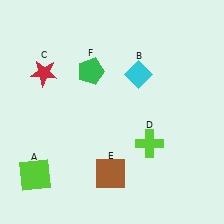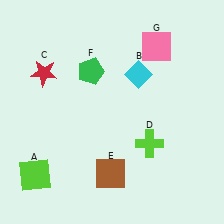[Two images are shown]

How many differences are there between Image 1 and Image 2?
There is 1 difference between the two images.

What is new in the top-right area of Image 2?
A pink square (G) was added in the top-right area of Image 2.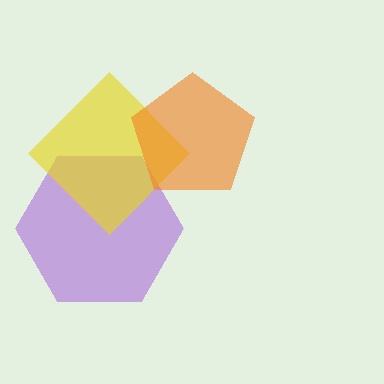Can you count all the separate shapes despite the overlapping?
Yes, there are 3 separate shapes.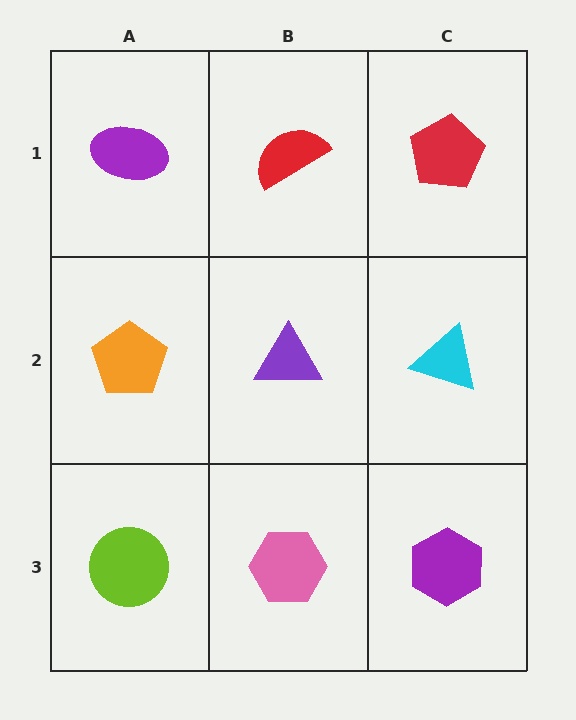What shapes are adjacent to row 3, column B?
A purple triangle (row 2, column B), a lime circle (row 3, column A), a purple hexagon (row 3, column C).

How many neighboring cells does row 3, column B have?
3.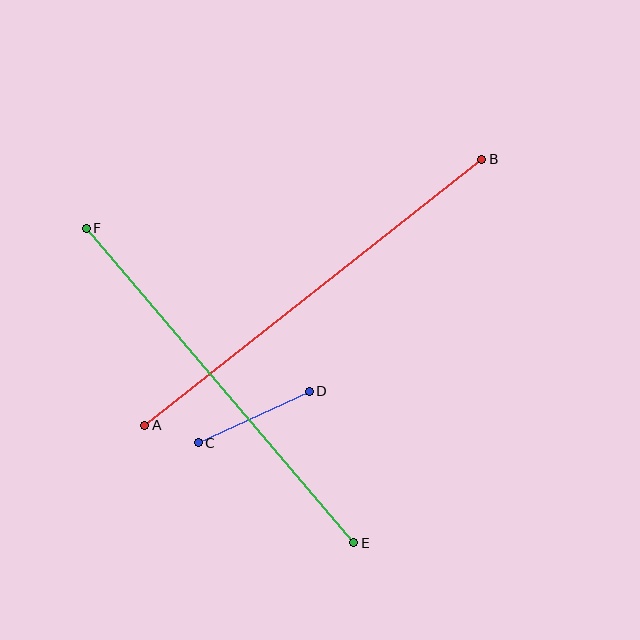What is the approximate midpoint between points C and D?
The midpoint is at approximately (254, 417) pixels.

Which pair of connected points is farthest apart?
Points A and B are farthest apart.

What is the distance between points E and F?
The distance is approximately 413 pixels.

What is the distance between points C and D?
The distance is approximately 122 pixels.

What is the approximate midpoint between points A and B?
The midpoint is at approximately (313, 292) pixels.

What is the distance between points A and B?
The distance is approximately 429 pixels.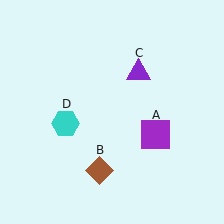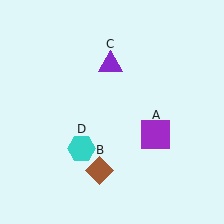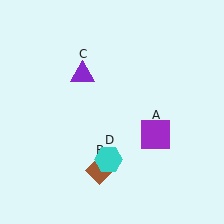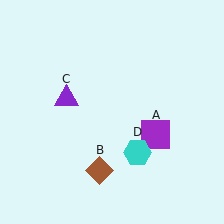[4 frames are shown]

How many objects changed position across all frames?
2 objects changed position: purple triangle (object C), cyan hexagon (object D).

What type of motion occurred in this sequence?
The purple triangle (object C), cyan hexagon (object D) rotated counterclockwise around the center of the scene.